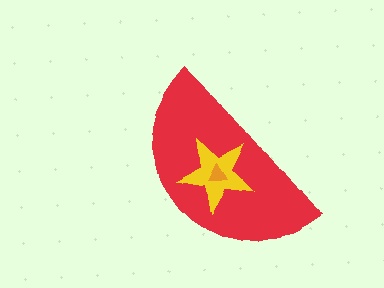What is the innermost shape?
The orange triangle.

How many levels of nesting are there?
3.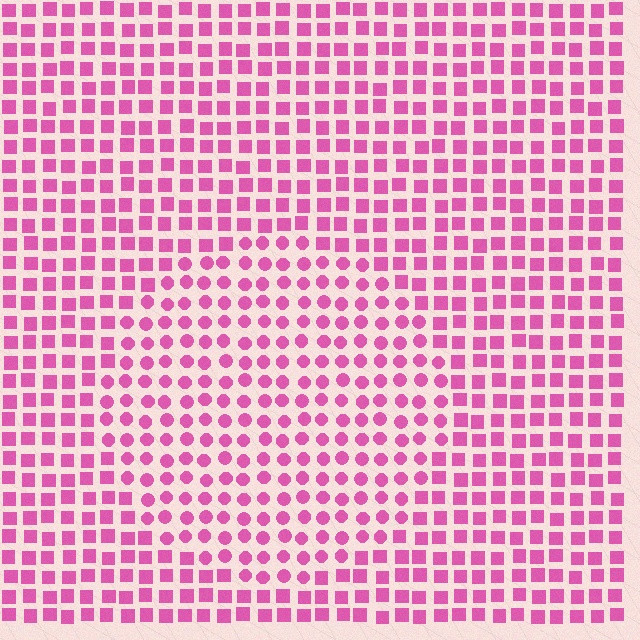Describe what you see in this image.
The image is filled with small pink elements arranged in a uniform grid. A circle-shaped region contains circles, while the surrounding area contains squares. The boundary is defined purely by the change in element shape.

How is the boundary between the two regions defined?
The boundary is defined by a change in element shape: circles inside vs. squares outside. All elements share the same color and spacing.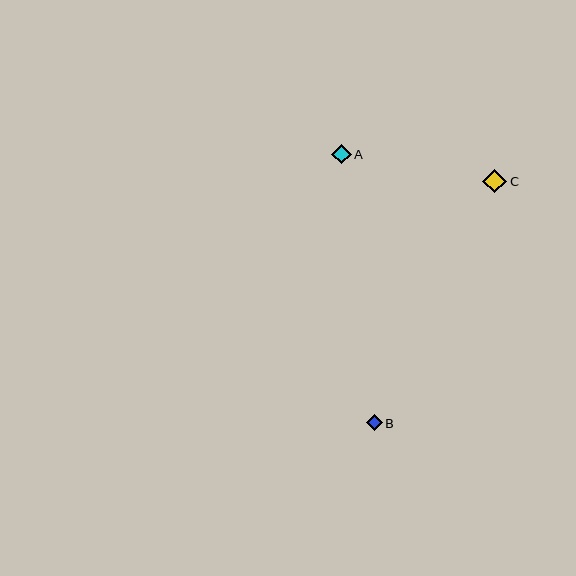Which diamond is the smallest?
Diamond B is the smallest with a size of approximately 16 pixels.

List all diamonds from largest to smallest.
From largest to smallest: C, A, B.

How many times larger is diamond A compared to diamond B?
Diamond A is approximately 1.2 times the size of diamond B.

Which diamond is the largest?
Diamond C is the largest with a size of approximately 24 pixels.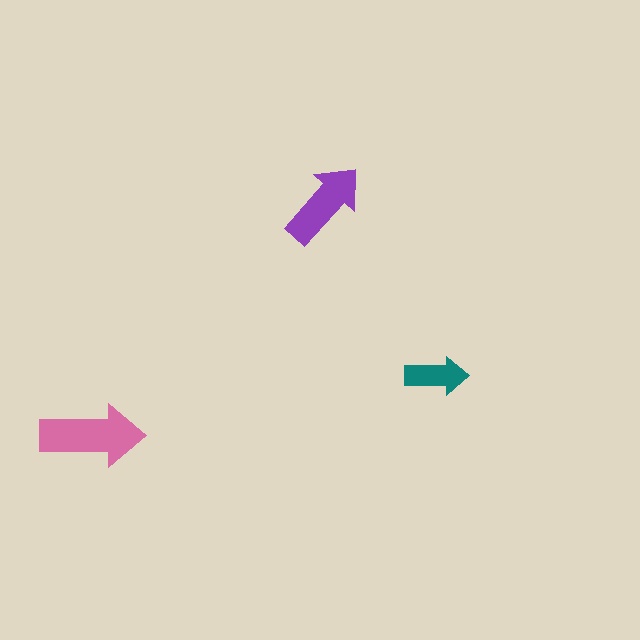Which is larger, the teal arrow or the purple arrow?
The purple one.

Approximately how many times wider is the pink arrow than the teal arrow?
About 1.5 times wider.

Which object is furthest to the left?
The pink arrow is leftmost.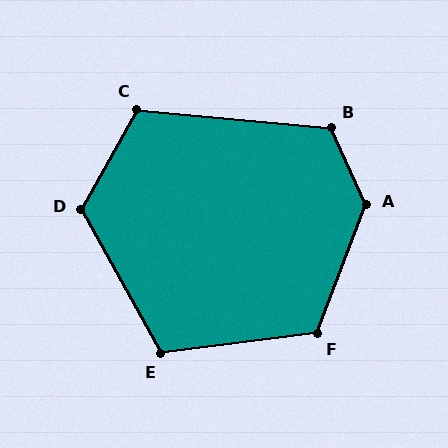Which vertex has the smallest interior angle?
E, at approximately 112 degrees.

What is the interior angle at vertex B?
Approximately 120 degrees (obtuse).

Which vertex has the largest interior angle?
A, at approximately 134 degrees.